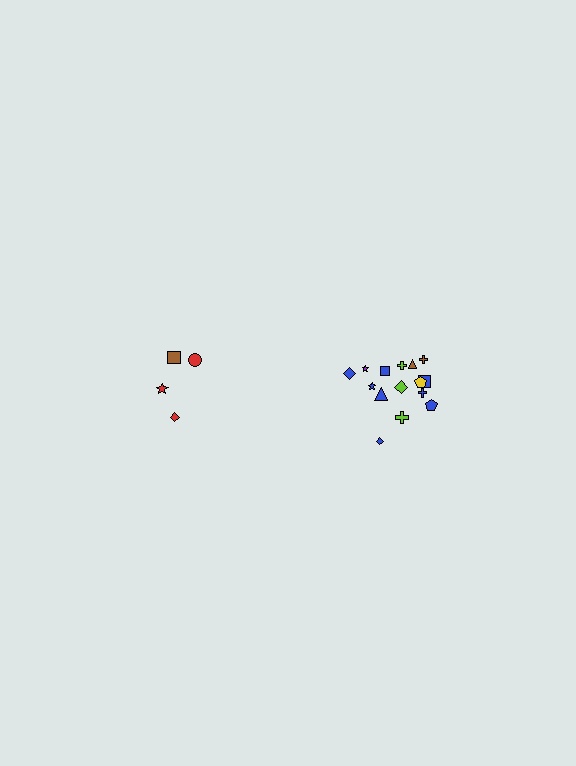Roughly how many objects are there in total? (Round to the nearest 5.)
Roughly 20 objects in total.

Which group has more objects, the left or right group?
The right group.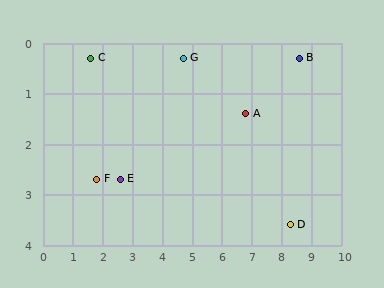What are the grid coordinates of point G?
Point G is at approximately (4.7, 0.3).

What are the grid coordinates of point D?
Point D is at approximately (8.3, 3.6).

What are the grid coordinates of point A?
Point A is at approximately (6.8, 1.4).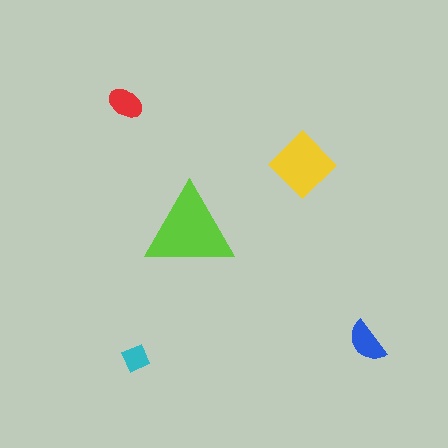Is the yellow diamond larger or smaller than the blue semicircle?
Larger.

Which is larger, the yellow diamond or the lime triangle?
The lime triangle.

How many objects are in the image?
There are 5 objects in the image.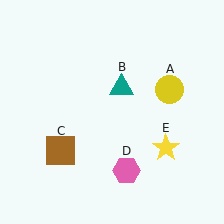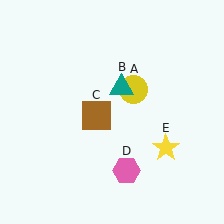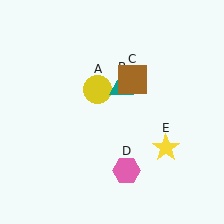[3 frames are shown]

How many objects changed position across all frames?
2 objects changed position: yellow circle (object A), brown square (object C).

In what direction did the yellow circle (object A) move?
The yellow circle (object A) moved left.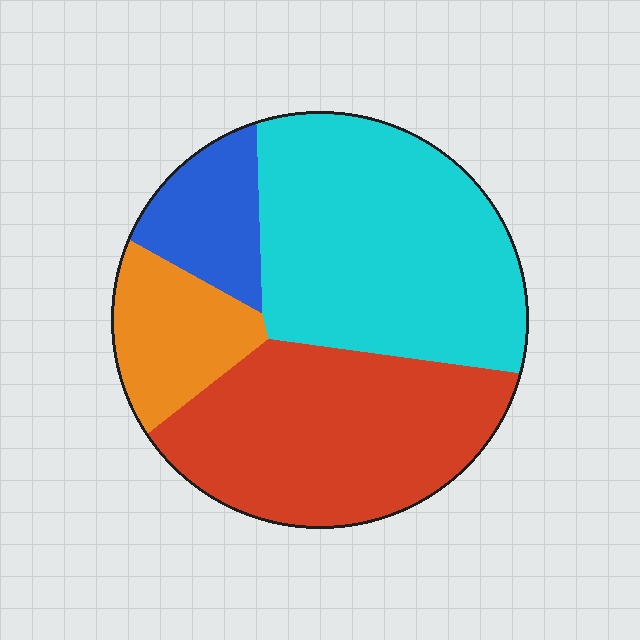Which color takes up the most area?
Cyan, at roughly 40%.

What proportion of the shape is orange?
Orange takes up less than a sixth of the shape.